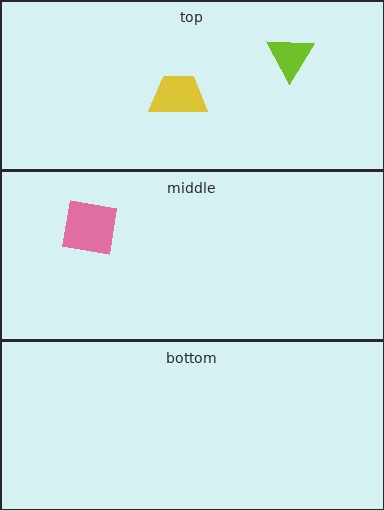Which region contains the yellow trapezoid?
The top region.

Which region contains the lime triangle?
The top region.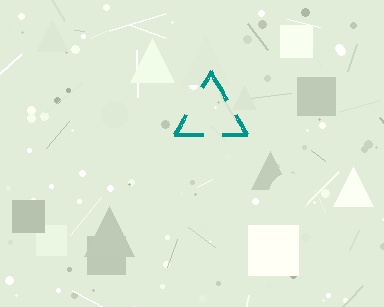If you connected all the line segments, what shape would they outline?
They would outline a triangle.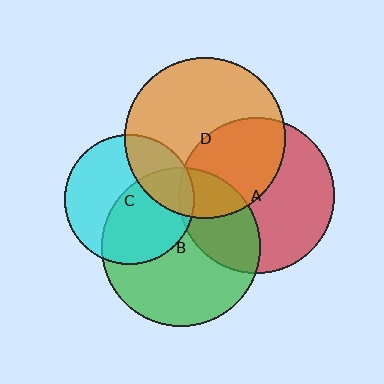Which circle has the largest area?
Circle D (orange).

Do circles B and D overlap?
Yes.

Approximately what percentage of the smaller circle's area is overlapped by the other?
Approximately 20%.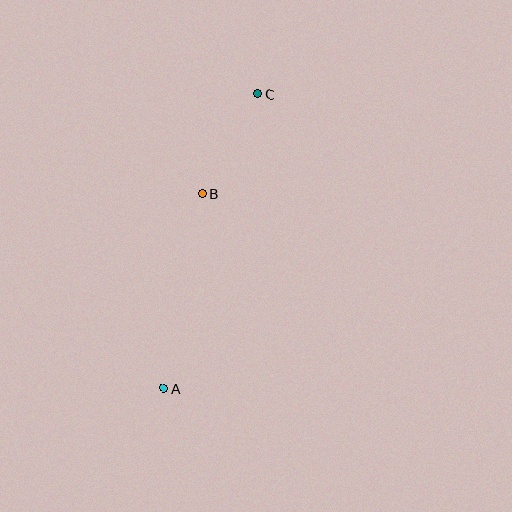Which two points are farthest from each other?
Points A and C are farthest from each other.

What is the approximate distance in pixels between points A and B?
The distance between A and B is approximately 199 pixels.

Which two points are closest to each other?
Points B and C are closest to each other.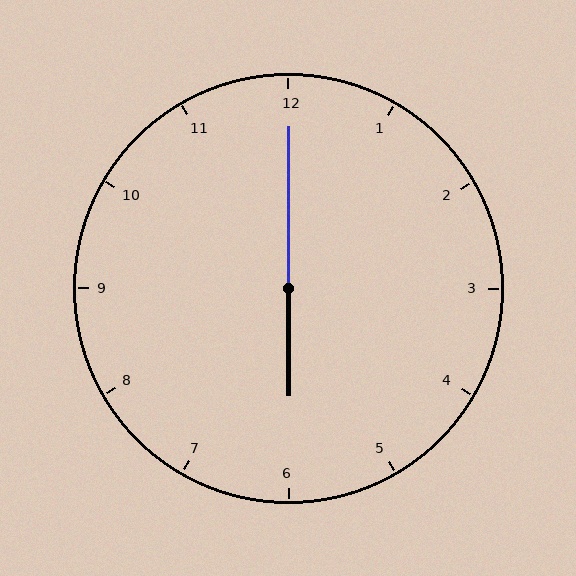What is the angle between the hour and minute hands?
Approximately 180 degrees.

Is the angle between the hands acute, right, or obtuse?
It is obtuse.